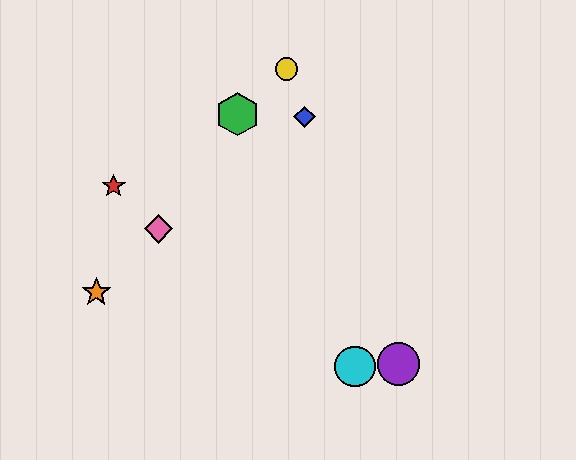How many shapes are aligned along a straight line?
3 shapes (the blue diamond, the yellow circle, the purple circle) are aligned along a straight line.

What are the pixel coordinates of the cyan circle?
The cyan circle is at (355, 366).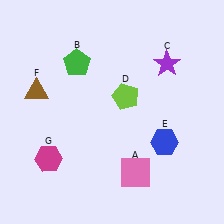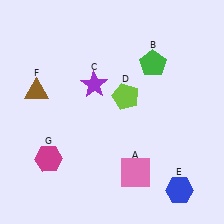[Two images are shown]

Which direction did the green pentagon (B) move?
The green pentagon (B) moved right.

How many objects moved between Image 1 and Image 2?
3 objects moved between the two images.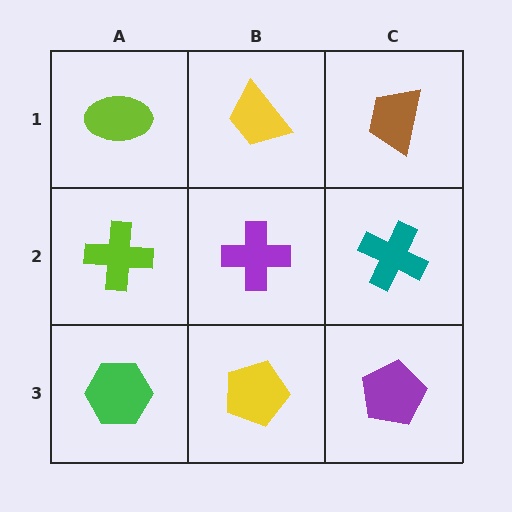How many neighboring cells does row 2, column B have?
4.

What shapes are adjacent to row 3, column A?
A lime cross (row 2, column A), a yellow pentagon (row 3, column B).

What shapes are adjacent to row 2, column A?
A lime ellipse (row 1, column A), a green hexagon (row 3, column A), a purple cross (row 2, column B).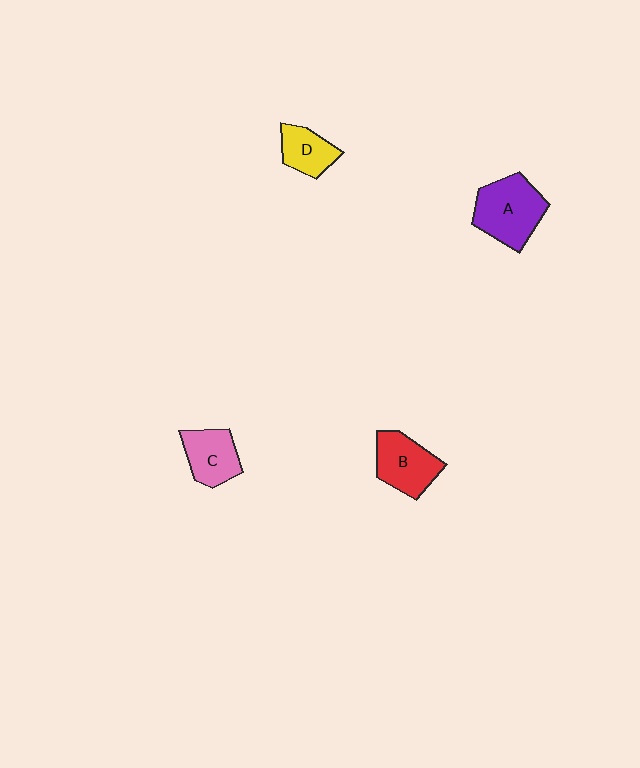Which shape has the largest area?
Shape A (purple).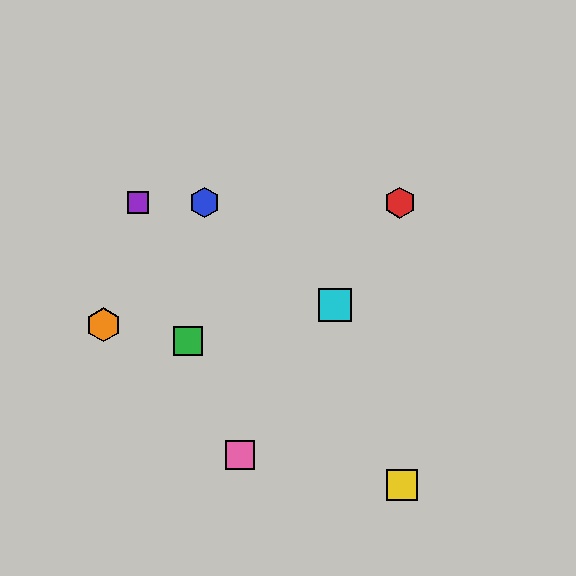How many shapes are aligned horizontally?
3 shapes (the red hexagon, the blue hexagon, the purple square) are aligned horizontally.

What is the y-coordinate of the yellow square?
The yellow square is at y≈485.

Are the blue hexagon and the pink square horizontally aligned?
No, the blue hexagon is at y≈203 and the pink square is at y≈455.